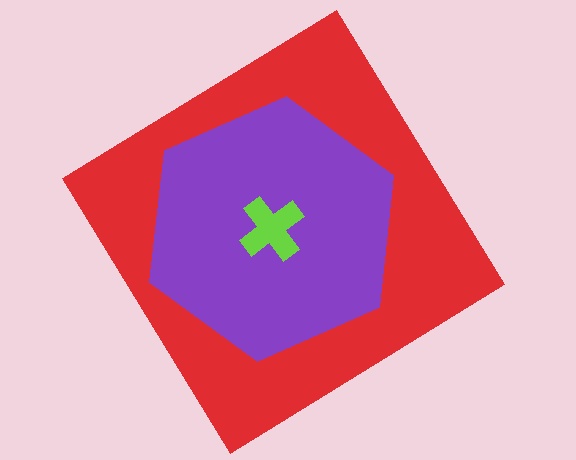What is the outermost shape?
The red diamond.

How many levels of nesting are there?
3.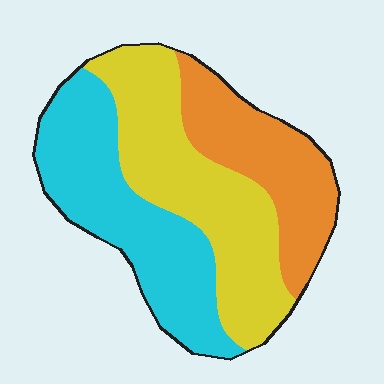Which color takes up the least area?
Orange, at roughly 25%.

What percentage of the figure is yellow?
Yellow covers about 40% of the figure.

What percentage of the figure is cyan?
Cyan covers roughly 35% of the figure.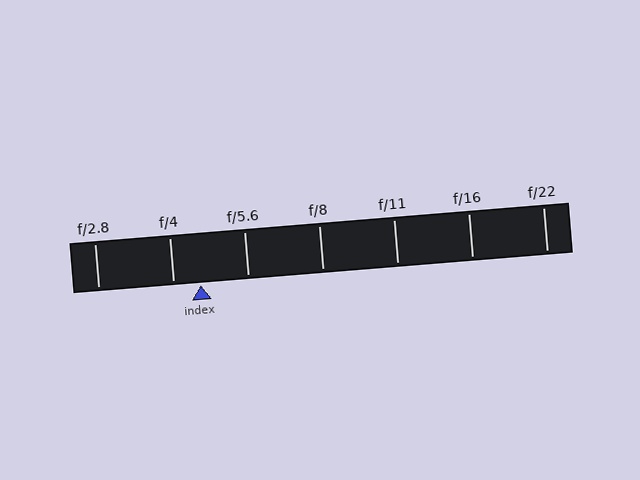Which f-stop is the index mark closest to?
The index mark is closest to f/4.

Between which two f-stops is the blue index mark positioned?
The index mark is between f/4 and f/5.6.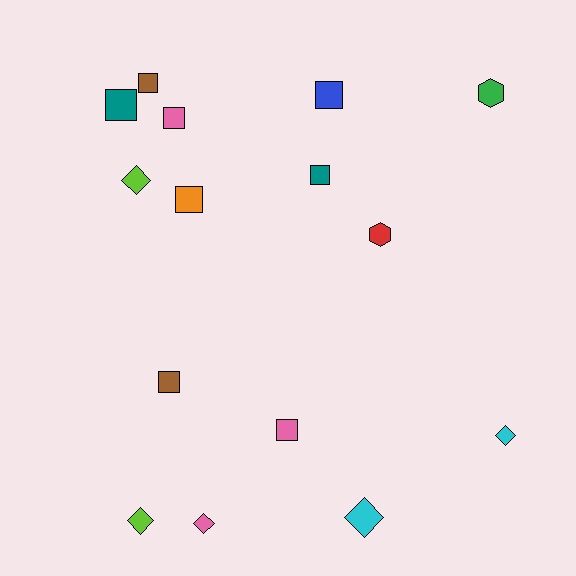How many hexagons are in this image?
There are 2 hexagons.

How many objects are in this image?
There are 15 objects.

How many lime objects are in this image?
There are 2 lime objects.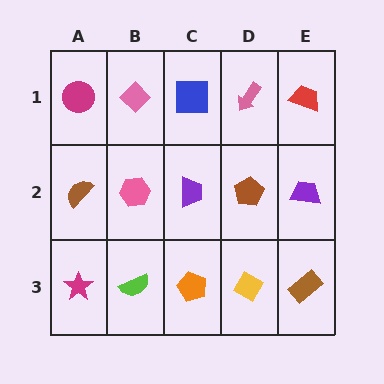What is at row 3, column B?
A lime semicircle.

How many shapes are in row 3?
5 shapes.